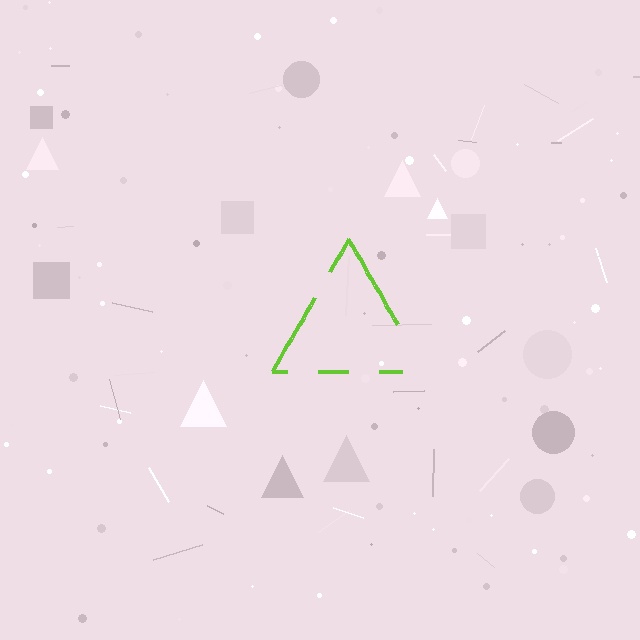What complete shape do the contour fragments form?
The contour fragments form a triangle.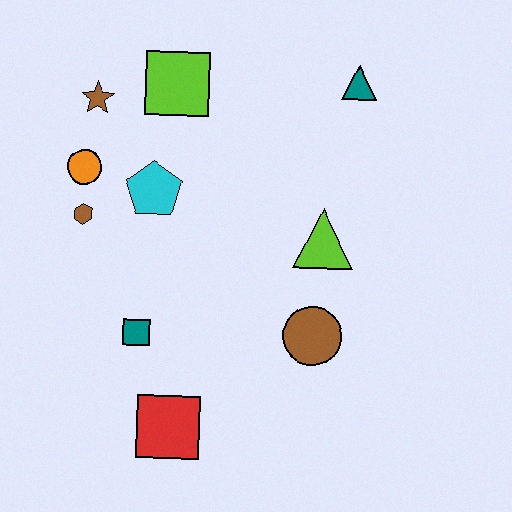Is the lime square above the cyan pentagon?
Yes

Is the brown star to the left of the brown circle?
Yes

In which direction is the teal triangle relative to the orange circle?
The teal triangle is to the right of the orange circle.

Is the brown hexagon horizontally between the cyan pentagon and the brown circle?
No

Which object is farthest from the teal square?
The teal triangle is farthest from the teal square.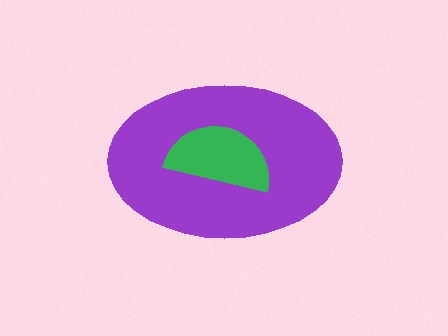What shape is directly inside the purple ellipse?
The green semicircle.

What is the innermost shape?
The green semicircle.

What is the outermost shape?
The purple ellipse.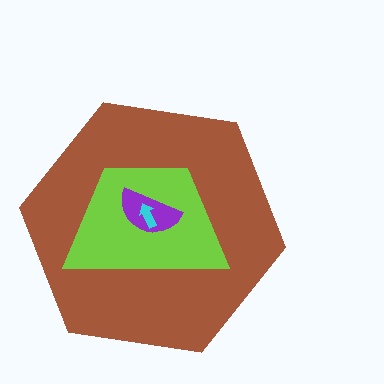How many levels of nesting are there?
4.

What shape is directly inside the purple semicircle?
The cyan arrow.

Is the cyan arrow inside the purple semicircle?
Yes.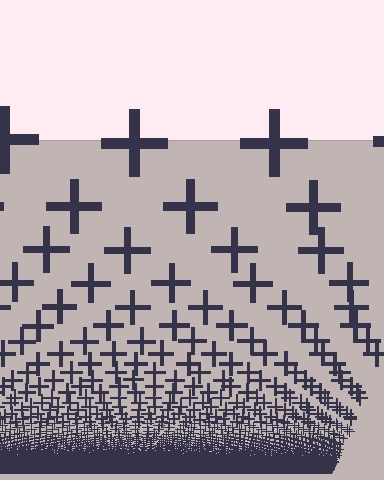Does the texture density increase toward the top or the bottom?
Density increases toward the bottom.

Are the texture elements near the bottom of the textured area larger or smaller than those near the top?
Smaller. The gradient is inverted — elements near the bottom are smaller and denser.